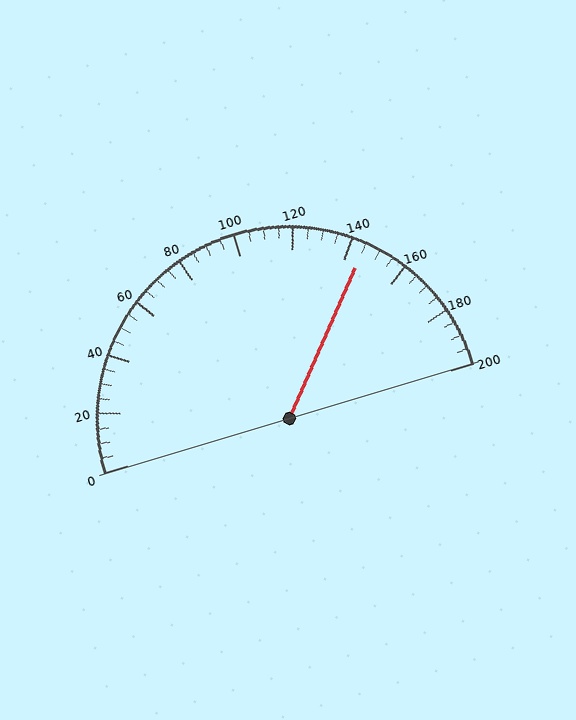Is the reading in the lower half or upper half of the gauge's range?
The reading is in the upper half of the range (0 to 200).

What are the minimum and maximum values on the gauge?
The gauge ranges from 0 to 200.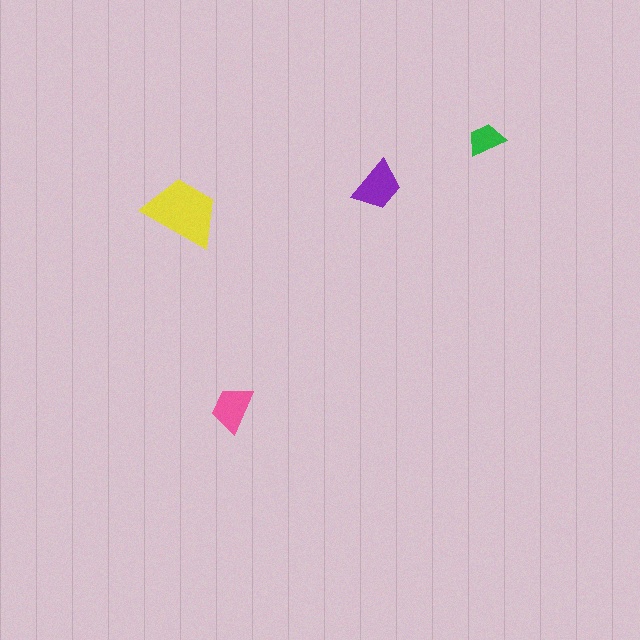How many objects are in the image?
There are 4 objects in the image.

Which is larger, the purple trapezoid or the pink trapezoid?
The purple one.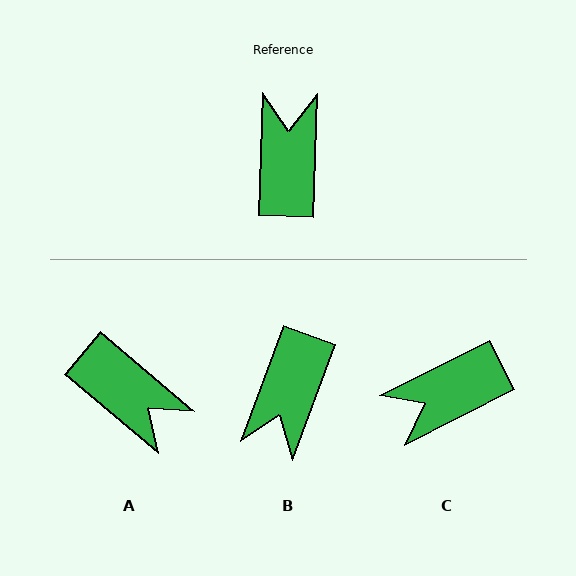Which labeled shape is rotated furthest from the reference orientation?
B, about 161 degrees away.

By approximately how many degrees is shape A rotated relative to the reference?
Approximately 129 degrees clockwise.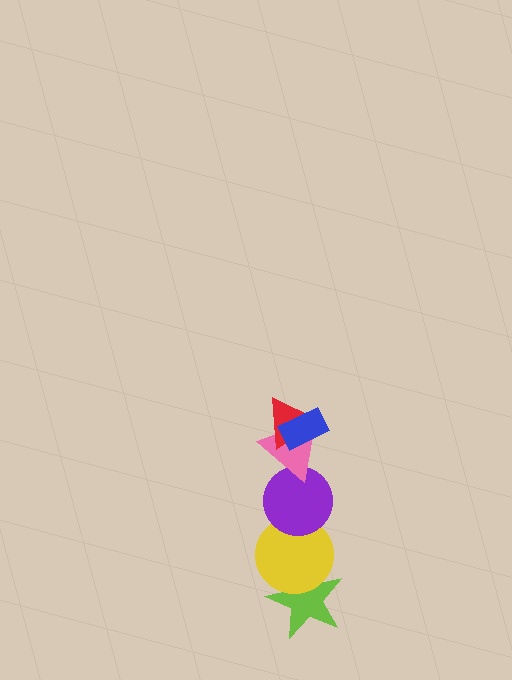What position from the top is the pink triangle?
The pink triangle is 3rd from the top.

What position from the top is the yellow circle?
The yellow circle is 5th from the top.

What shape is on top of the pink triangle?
The red triangle is on top of the pink triangle.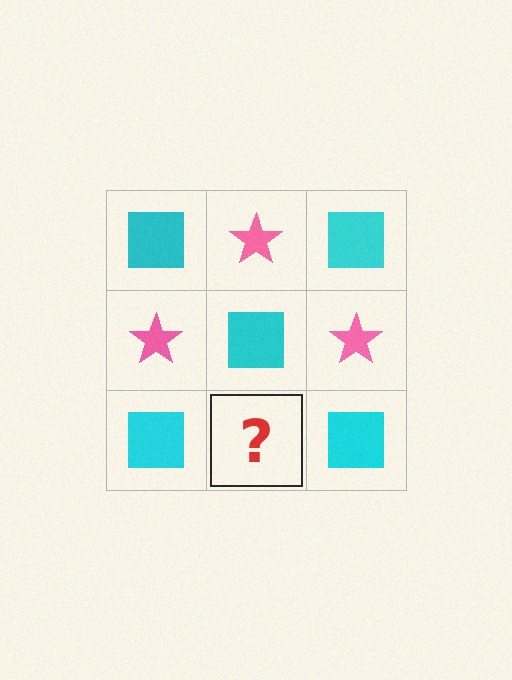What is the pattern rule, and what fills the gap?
The rule is that it alternates cyan square and pink star in a checkerboard pattern. The gap should be filled with a pink star.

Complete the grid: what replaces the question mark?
The question mark should be replaced with a pink star.